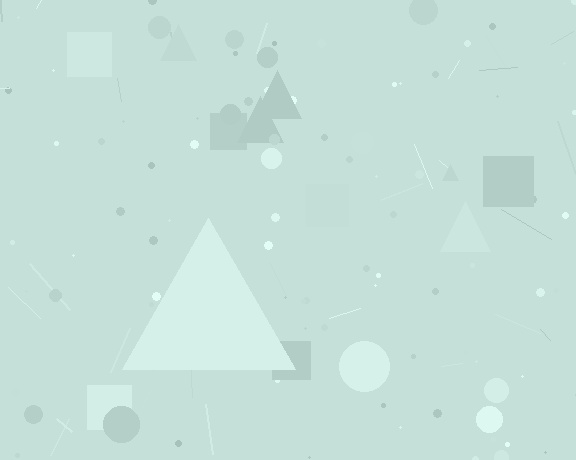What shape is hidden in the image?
A triangle is hidden in the image.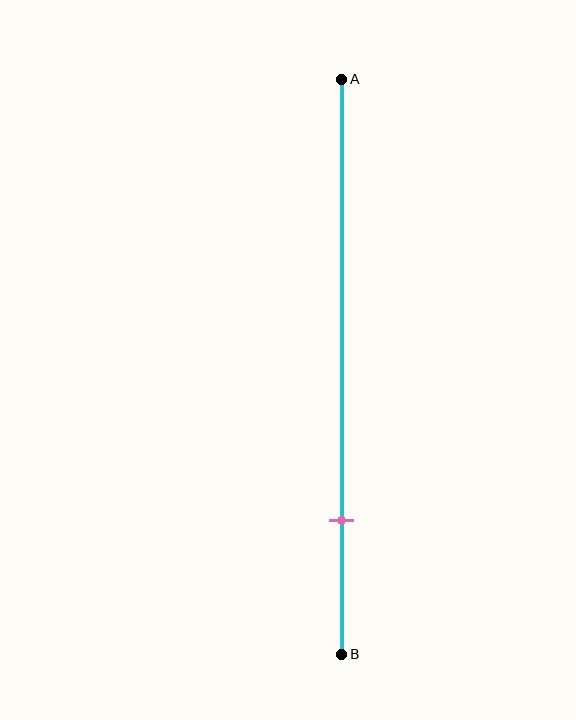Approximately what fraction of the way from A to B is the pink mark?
The pink mark is approximately 75% of the way from A to B.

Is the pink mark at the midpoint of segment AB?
No, the mark is at about 75% from A, not at the 50% midpoint.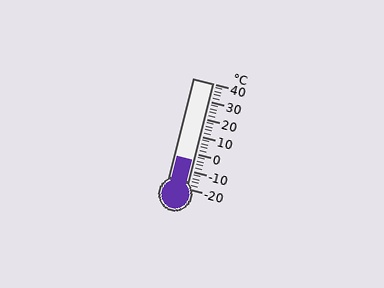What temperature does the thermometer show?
The thermometer shows approximately -4°C.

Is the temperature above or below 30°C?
The temperature is below 30°C.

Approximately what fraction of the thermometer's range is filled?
The thermometer is filled to approximately 25% of its range.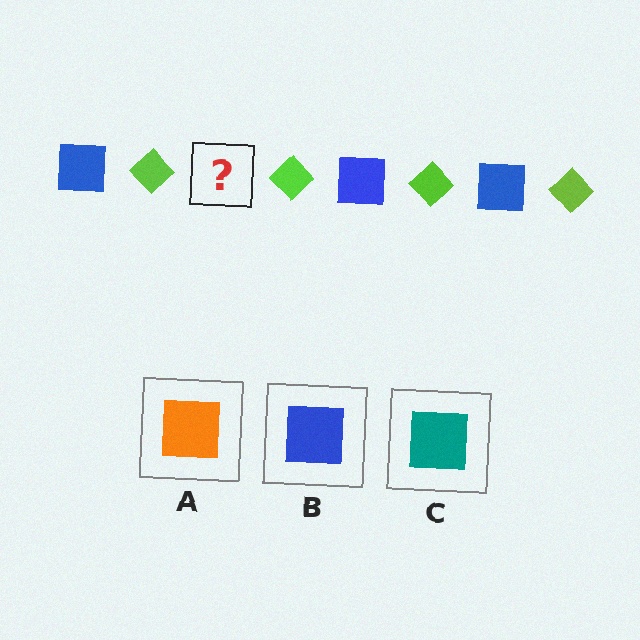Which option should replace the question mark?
Option B.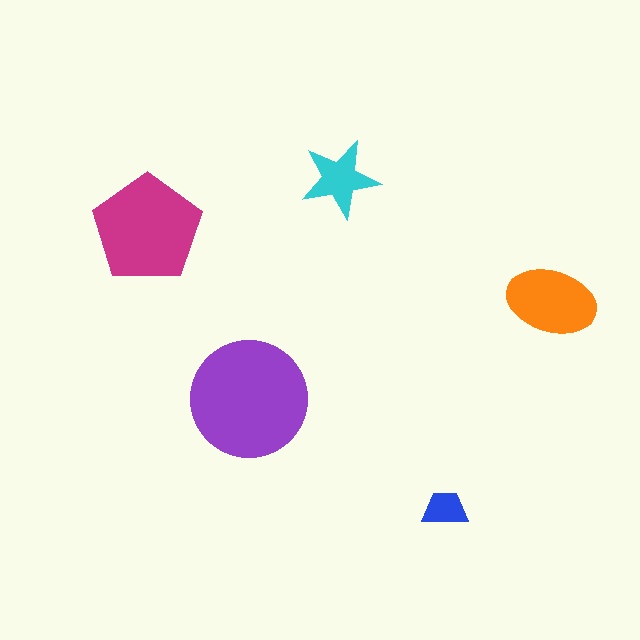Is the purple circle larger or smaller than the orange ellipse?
Larger.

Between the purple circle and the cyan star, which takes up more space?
The purple circle.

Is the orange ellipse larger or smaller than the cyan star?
Larger.